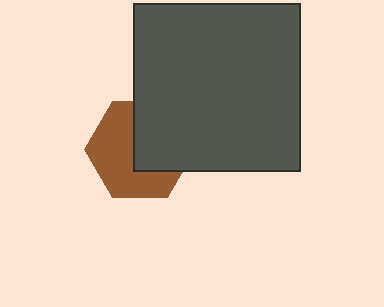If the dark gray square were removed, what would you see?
You would see the complete brown hexagon.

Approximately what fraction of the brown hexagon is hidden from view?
Roughly 44% of the brown hexagon is hidden behind the dark gray square.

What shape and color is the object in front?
The object in front is a dark gray square.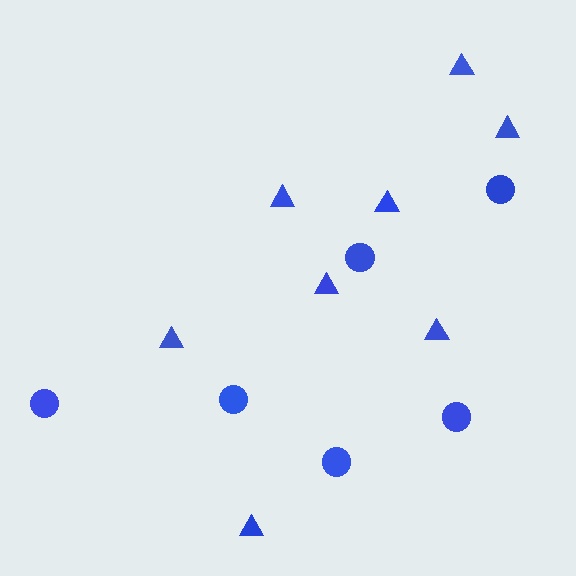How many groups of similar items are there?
There are 2 groups: one group of circles (6) and one group of triangles (8).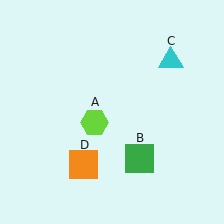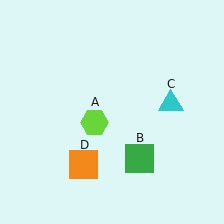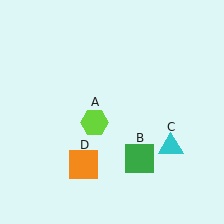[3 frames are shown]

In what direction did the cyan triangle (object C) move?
The cyan triangle (object C) moved down.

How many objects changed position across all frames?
1 object changed position: cyan triangle (object C).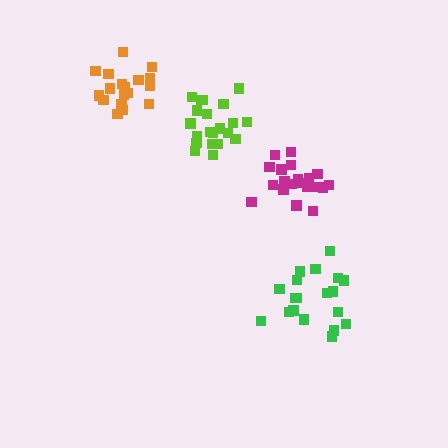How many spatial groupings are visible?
There are 4 spatial groupings.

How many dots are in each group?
Group 1: 19 dots, Group 2: 20 dots, Group 3: 21 dots, Group 4: 20 dots (80 total).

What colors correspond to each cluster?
The clusters are colored: orange, magenta, lime, green.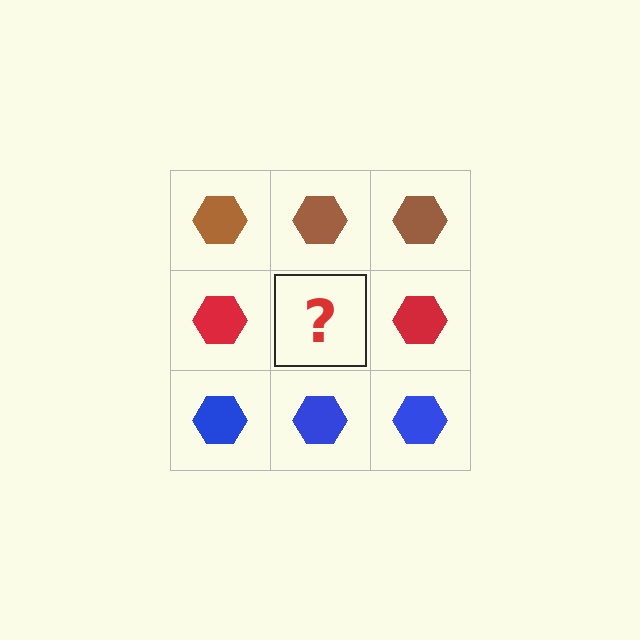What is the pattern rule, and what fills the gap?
The rule is that each row has a consistent color. The gap should be filled with a red hexagon.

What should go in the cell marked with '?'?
The missing cell should contain a red hexagon.